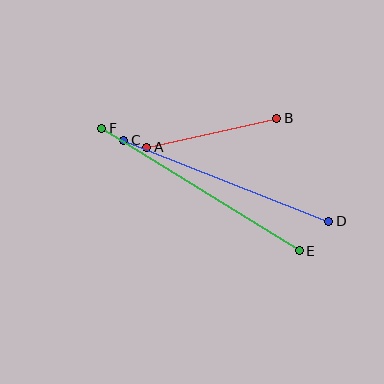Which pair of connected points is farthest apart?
Points E and F are farthest apart.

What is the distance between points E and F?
The distance is approximately 233 pixels.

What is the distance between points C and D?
The distance is approximately 220 pixels.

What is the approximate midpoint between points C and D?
The midpoint is at approximately (226, 181) pixels.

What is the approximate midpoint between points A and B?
The midpoint is at approximately (212, 133) pixels.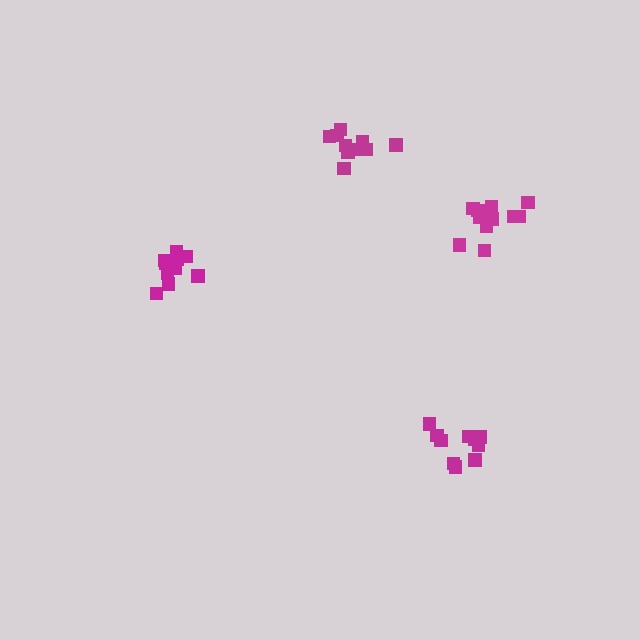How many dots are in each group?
Group 1: 10 dots, Group 2: 10 dots, Group 3: 11 dots, Group 4: 11 dots (42 total).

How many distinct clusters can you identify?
There are 4 distinct clusters.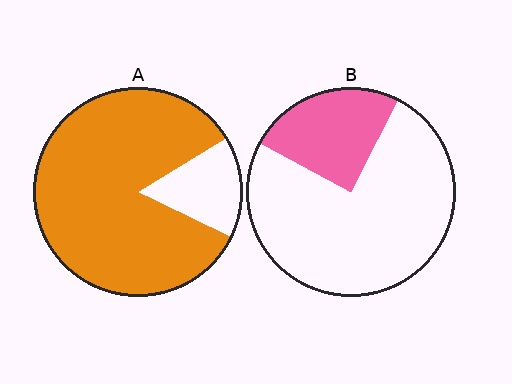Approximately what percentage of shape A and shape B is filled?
A is approximately 85% and B is approximately 25%.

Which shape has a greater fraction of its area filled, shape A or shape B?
Shape A.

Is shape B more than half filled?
No.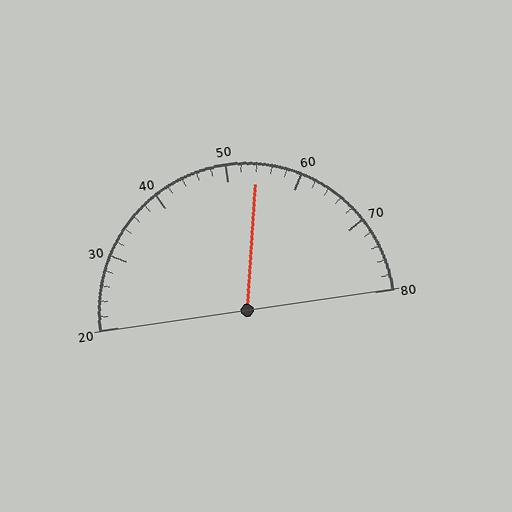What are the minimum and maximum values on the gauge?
The gauge ranges from 20 to 80.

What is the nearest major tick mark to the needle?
The nearest major tick mark is 50.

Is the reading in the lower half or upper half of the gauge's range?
The reading is in the upper half of the range (20 to 80).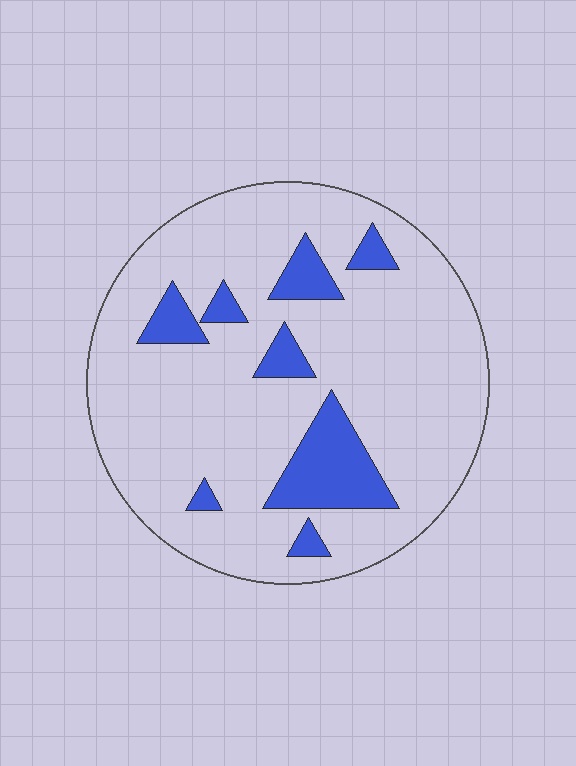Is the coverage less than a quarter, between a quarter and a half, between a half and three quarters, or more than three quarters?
Less than a quarter.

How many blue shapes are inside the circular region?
8.